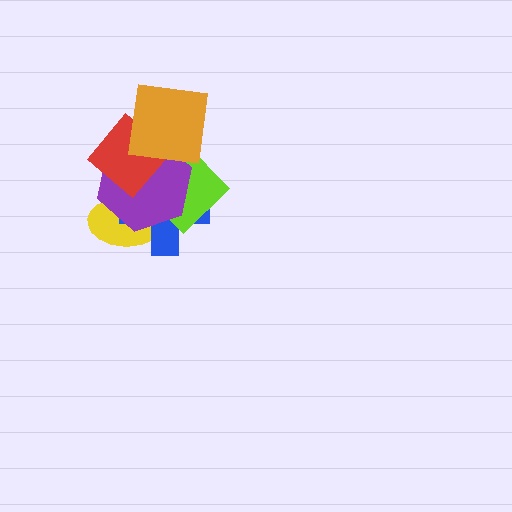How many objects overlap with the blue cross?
4 objects overlap with the blue cross.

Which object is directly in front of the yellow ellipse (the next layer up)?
The blue cross is directly in front of the yellow ellipse.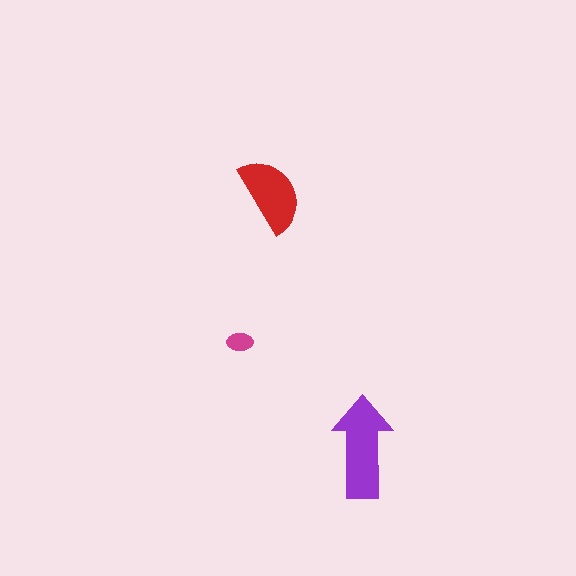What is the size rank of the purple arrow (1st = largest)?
1st.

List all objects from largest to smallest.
The purple arrow, the red semicircle, the magenta ellipse.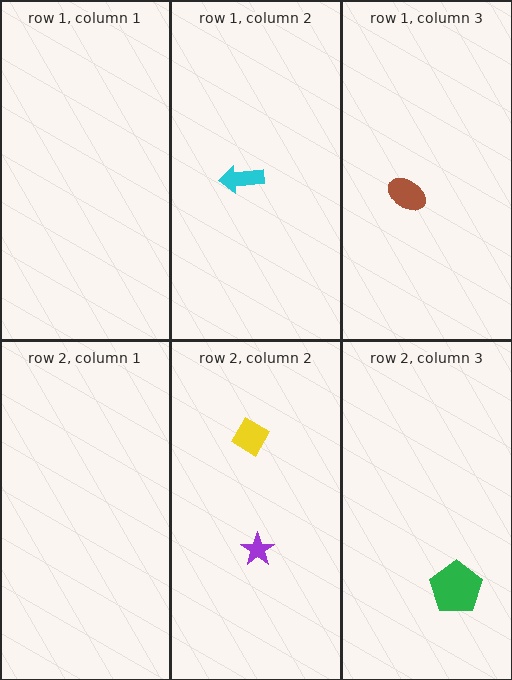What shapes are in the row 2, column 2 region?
The yellow diamond, the purple star.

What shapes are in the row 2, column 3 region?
The green pentagon.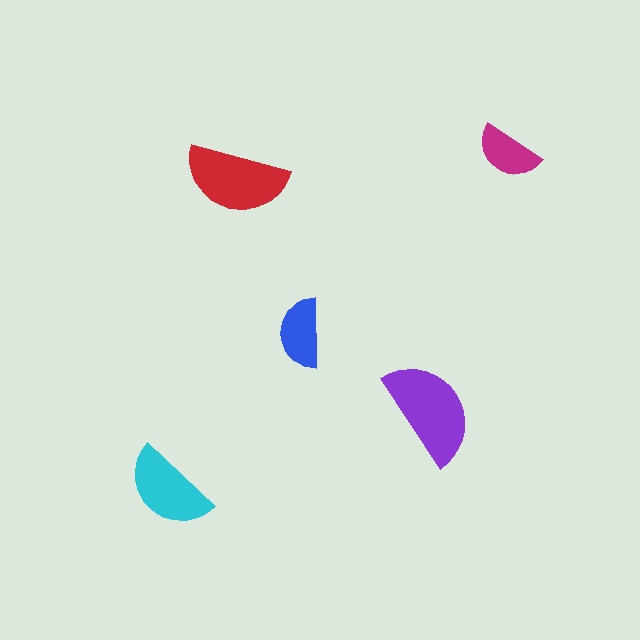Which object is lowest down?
The cyan semicircle is bottommost.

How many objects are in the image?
There are 5 objects in the image.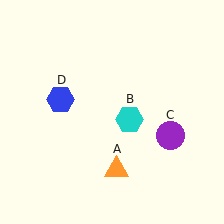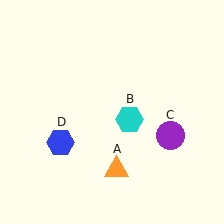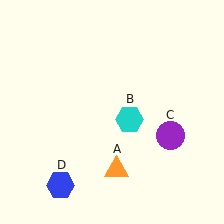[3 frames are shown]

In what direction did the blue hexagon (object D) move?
The blue hexagon (object D) moved down.